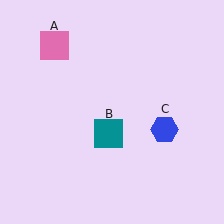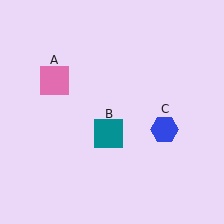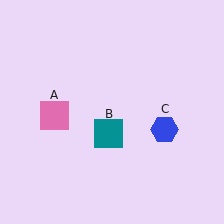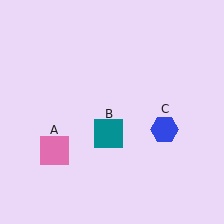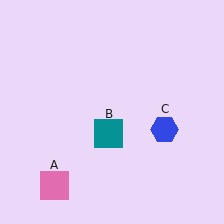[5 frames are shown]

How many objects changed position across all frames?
1 object changed position: pink square (object A).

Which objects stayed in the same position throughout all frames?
Teal square (object B) and blue hexagon (object C) remained stationary.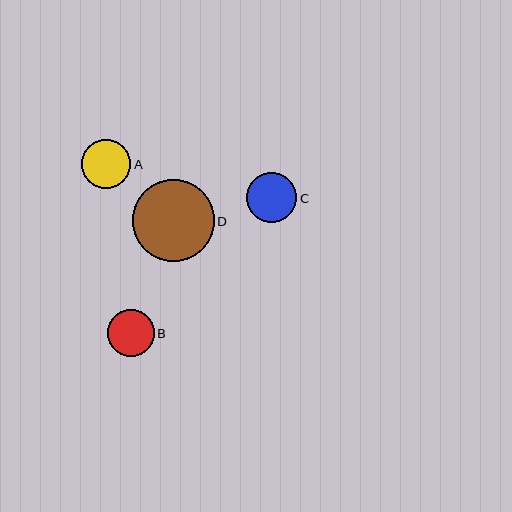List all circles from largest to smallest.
From largest to smallest: D, C, A, B.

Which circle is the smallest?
Circle B is the smallest with a size of approximately 47 pixels.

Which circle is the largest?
Circle D is the largest with a size of approximately 82 pixels.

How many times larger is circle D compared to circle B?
Circle D is approximately 1.7 times the size of circle B.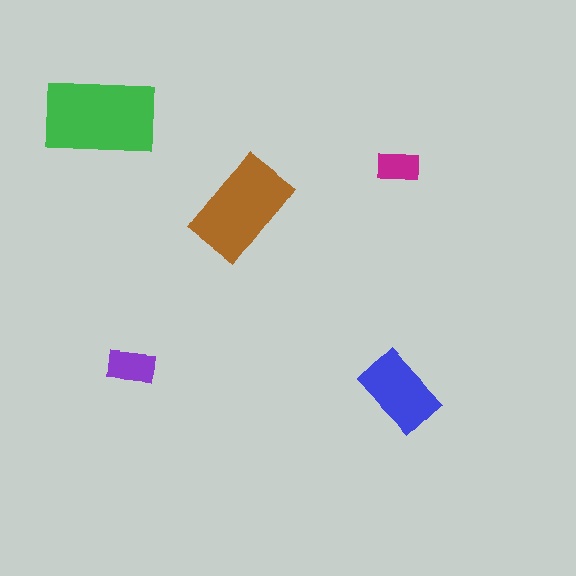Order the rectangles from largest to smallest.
the green one, the brown one, the blue one, the purple one, the magenta one.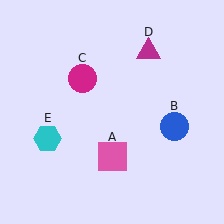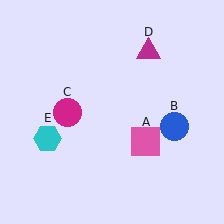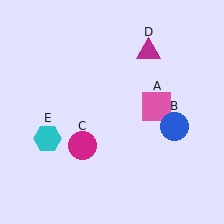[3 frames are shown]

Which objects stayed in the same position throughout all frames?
Blue circle (object B) and magenta triangle (object D) and cyan hexagon (object E) remained stationary.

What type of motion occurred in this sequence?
The pink square (object A), magenta circle (object C) rotated counterclockwise around the center of the scene.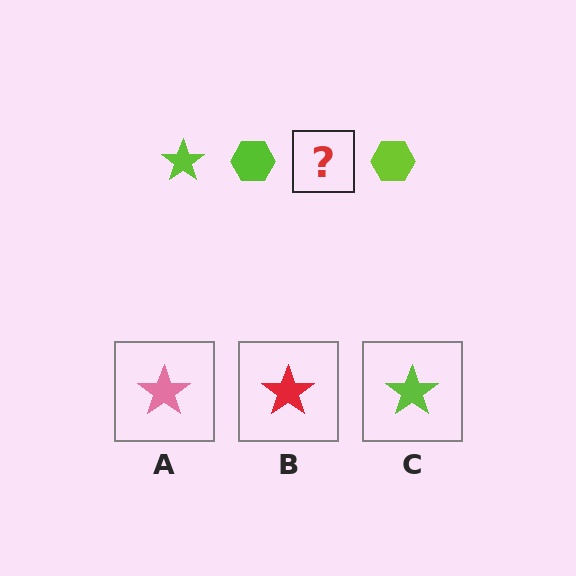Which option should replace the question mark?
Option C.